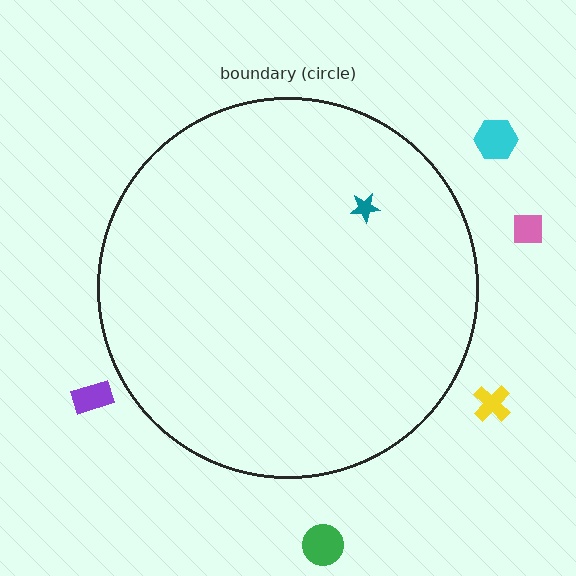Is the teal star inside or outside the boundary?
Inside.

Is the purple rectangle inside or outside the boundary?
Outside.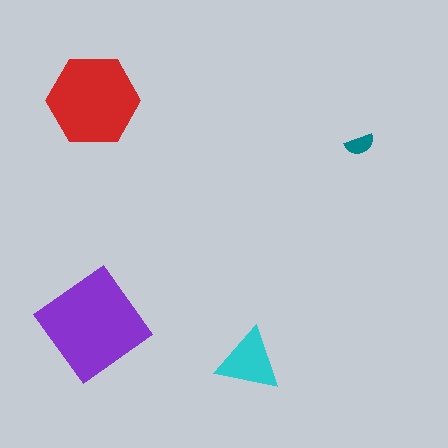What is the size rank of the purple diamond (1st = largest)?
1st.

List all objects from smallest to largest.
The teal semicircle, the cyan triangle, the red hexagon, the purple diamond.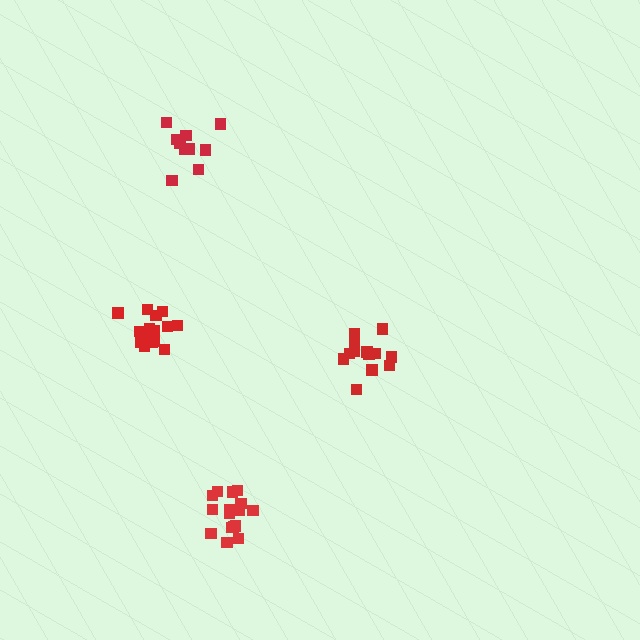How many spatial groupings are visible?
There are 4 spatial groupings.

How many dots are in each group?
Group 1: 13 dots, Group 2: 16 dots, Group 3: 10 dots, Group 4: 16 dots (55 total).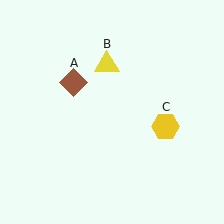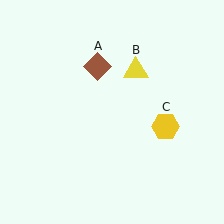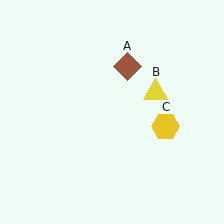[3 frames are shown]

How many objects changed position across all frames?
2 objects changed position: brown diamond (object A), yellow triangle (object B).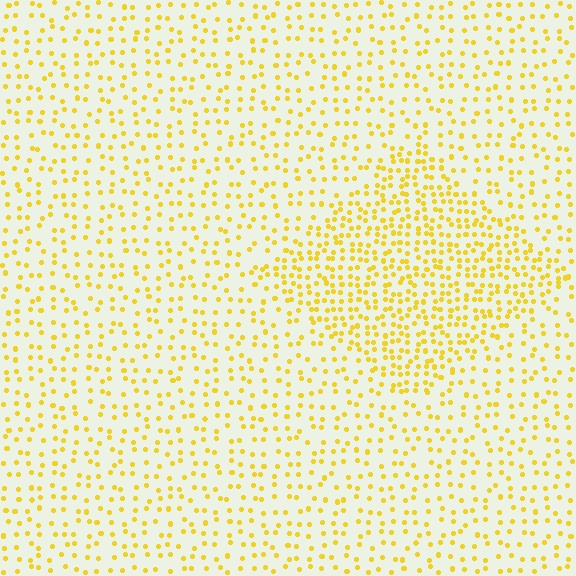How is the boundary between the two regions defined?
The boundary is defined by a change in element density (approximately 2.0x ratio). All elements are the same color, size, and shape.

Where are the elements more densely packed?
The elements are more densely packed inside the diamond boundary.